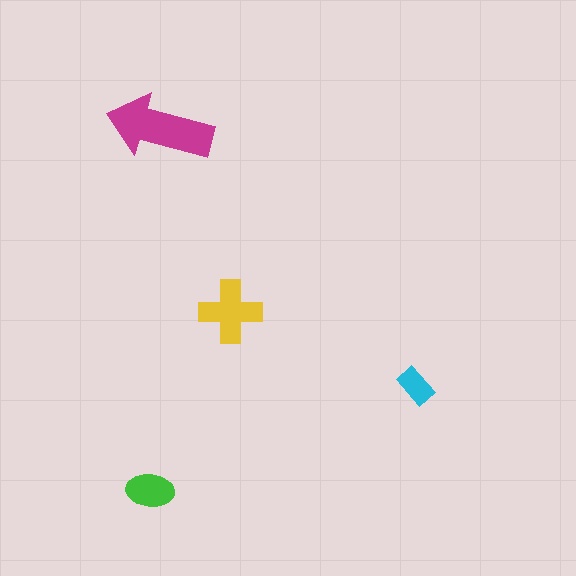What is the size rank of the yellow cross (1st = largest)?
2nd.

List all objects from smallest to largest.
The cyan rectangle, the green ellipse, the yellow cross, the magenta arrow.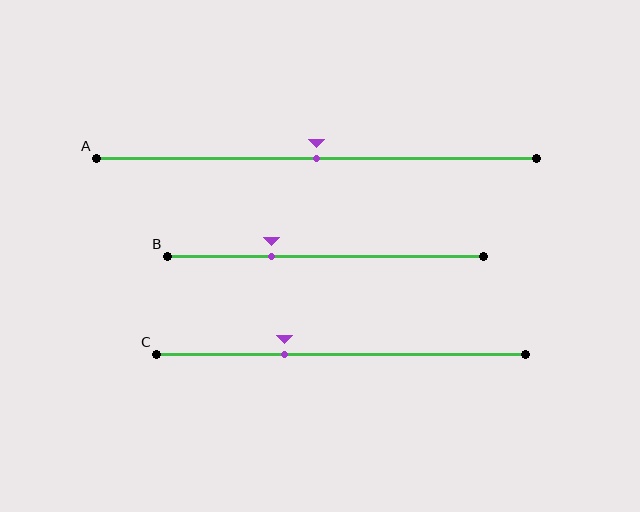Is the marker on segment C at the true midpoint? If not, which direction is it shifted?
No, the marker on segment C is shifted to the left by about 15% of the segment length.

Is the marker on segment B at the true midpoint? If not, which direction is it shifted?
No, the marker on segment B is shifted to the left by about 17% of the segment length.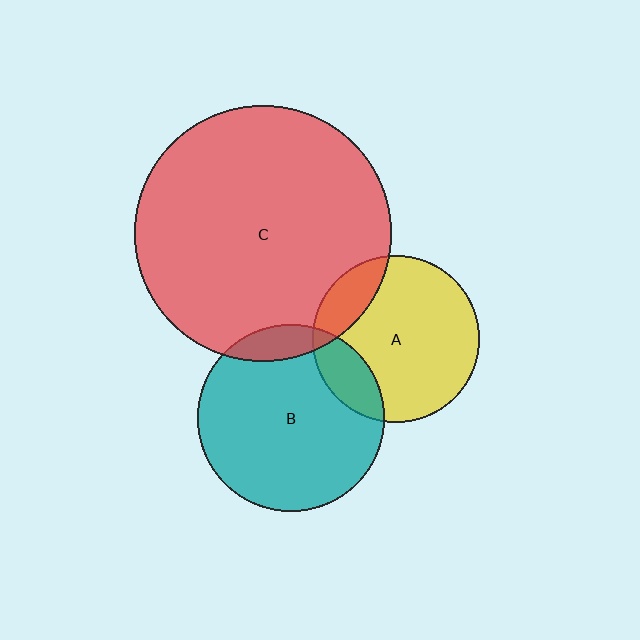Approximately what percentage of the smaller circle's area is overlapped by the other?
Approximately 10%.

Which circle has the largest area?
Circle C (red).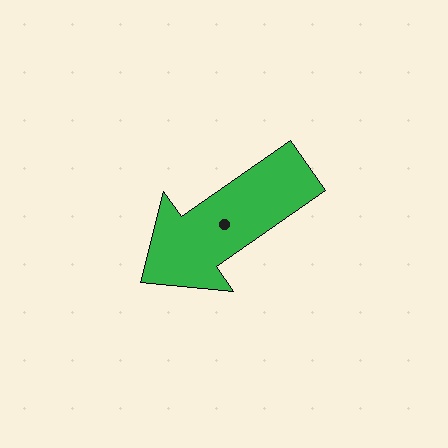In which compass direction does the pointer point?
Southwest.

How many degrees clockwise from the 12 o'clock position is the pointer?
Approximately 235 degrees.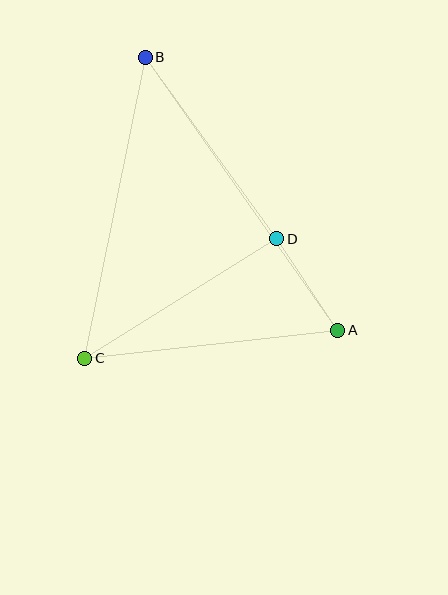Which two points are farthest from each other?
Points A and B are farthest from each other.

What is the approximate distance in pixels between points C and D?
The distance between C and D is approximately 226 pixels.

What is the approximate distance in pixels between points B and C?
The distance between B and C is approximately 307 pixels.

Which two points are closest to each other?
Points A and D are closest to each other.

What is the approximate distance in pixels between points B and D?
The distance between B and D is approximately 224 pixels.